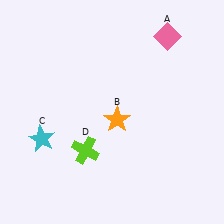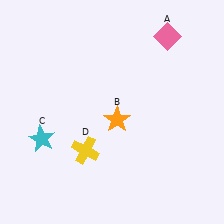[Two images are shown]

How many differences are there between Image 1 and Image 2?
There is 1 difference between the two images.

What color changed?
The cross (D) changed from lime in Image 1 to yellow in Image 2.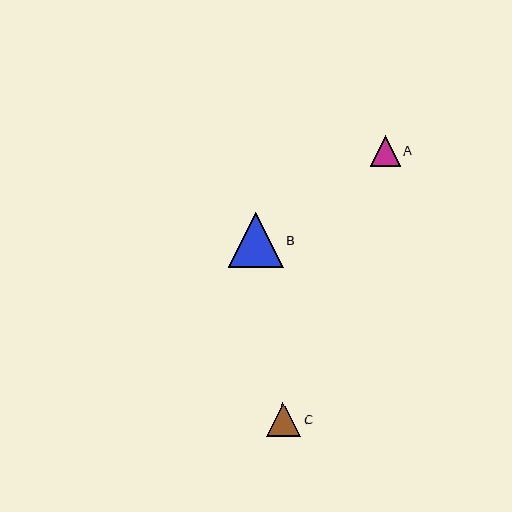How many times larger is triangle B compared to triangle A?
Triangle B is approximately 1.8 times the size of triangle A.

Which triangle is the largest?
Triangle B is the largest with a size of approximately 55 pixels.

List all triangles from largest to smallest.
From largest to smallest: B, C, A.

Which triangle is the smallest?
Triangle A is the smallest with a size of approximately 30 pixels.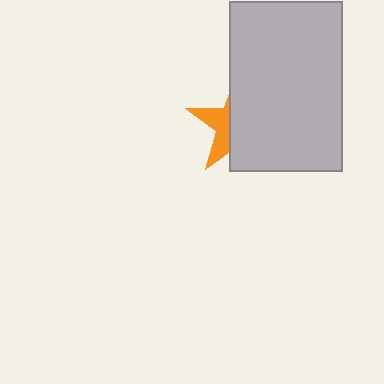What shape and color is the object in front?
The object in front is a light gray rectangle.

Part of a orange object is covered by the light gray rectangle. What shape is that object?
It is a star.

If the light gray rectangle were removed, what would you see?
You would see the complete orange star.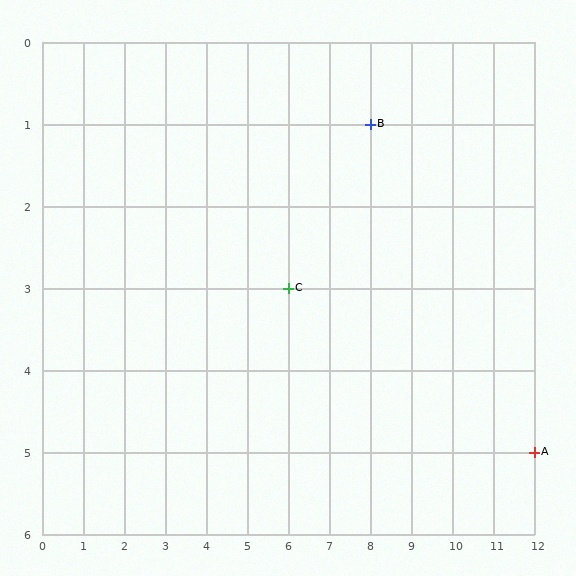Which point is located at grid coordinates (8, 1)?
Point B is at (8, 1).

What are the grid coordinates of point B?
Point B is at grid coordinates (8, 1).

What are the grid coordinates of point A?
Point A is at grid coordinates (12, 5).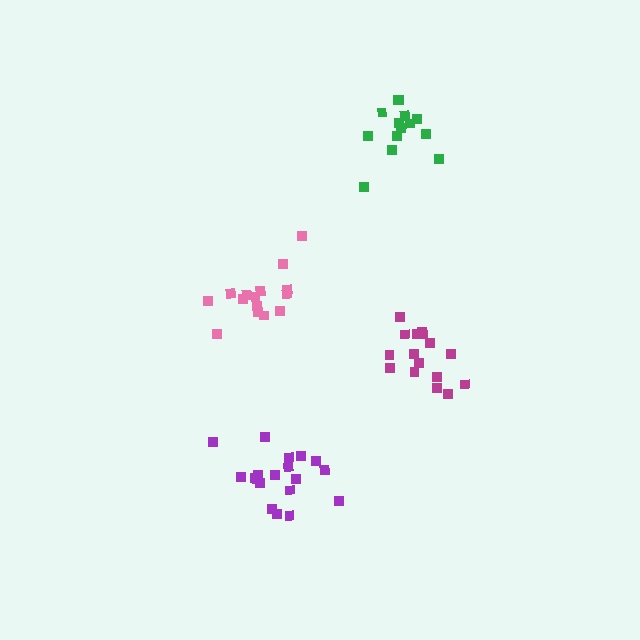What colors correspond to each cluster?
The clusters are colored: magenta, green, purple, pink.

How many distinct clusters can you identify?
There are 4 distinct clusters.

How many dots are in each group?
Group 1: 16 dots, Group 2: 15 dots, Group 3: 19 dots, Group 4: 15 dots (65 total).